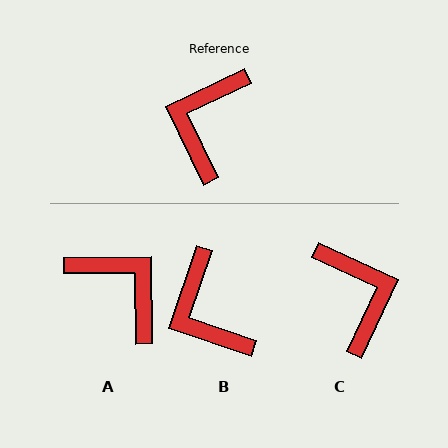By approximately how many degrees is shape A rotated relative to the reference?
Approximately 115 degrees clockwise.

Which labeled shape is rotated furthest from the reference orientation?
C, about 141 degrees away.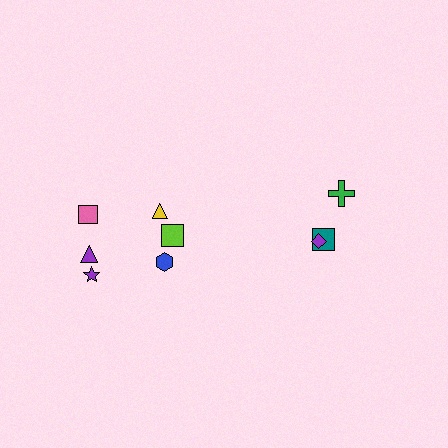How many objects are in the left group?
There are 6 objects.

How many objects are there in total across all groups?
There are 9 objects.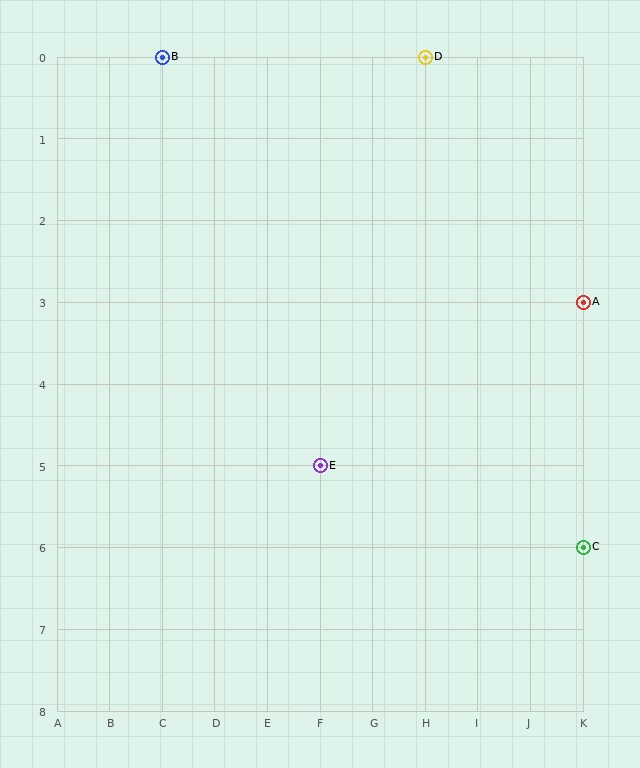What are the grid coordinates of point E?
Point E is at grid coordinates (F, 5).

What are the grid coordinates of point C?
Point C is at grid coordinates (K, 6).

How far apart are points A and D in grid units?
Points A and D are 3 columns and 3 rows apart (about 4.2 grid units diagonally).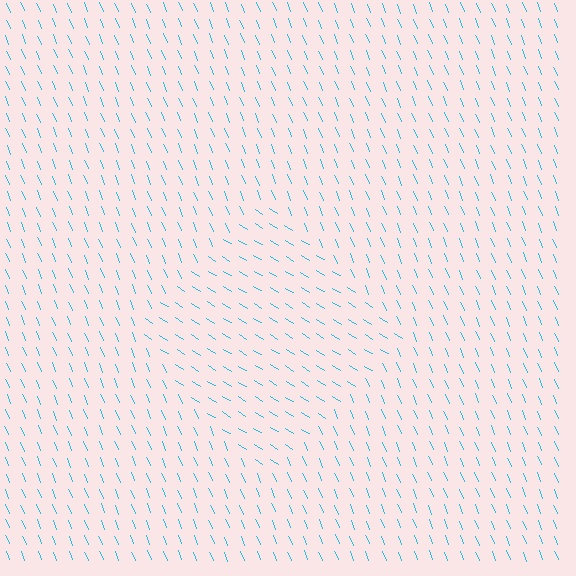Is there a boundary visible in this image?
Yes, there is a texture boundary formed by a change in line orientation.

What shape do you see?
I see a diamond.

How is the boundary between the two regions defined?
The boundary is defined purely by a change in line orientation (approximately 36 degrees difference). All lines are the same color and thickness.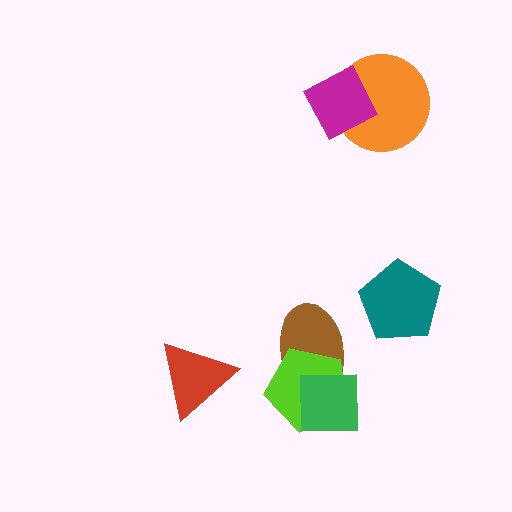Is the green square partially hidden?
No, no other shape covers it.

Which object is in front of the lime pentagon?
The green square is in front of the lime pentagon.